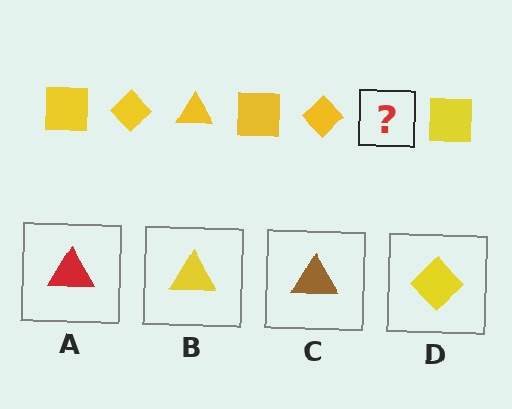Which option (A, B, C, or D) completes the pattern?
B.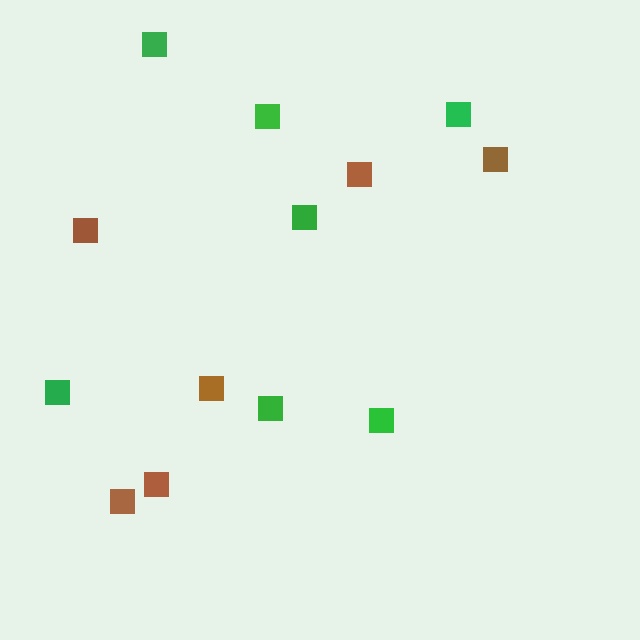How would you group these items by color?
There are 2 groups: one group of brown squares (6) and one group of green squares (7).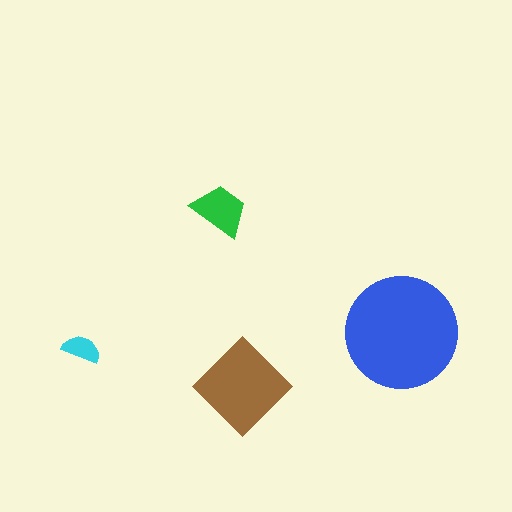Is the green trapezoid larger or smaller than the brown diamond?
Smaller.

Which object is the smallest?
The cyan semicircle.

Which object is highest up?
The green trapezoid is topmost.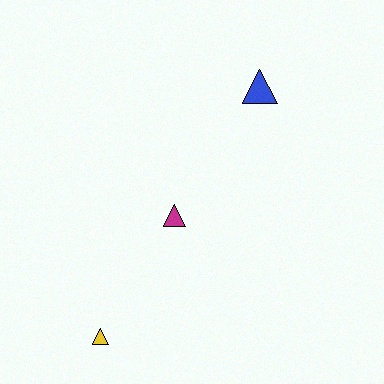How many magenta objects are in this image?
There is 1 magenta object.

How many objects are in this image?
There are 3 objects.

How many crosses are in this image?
There are no crosses.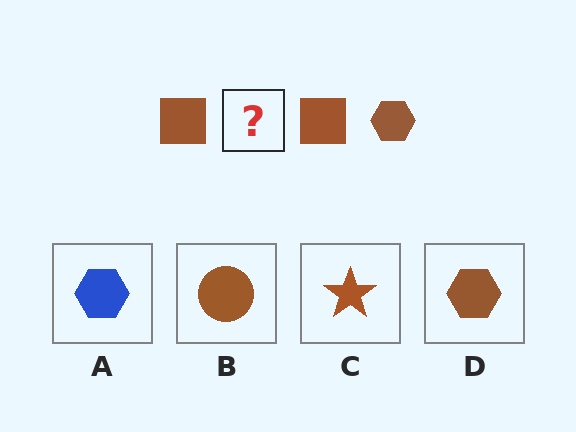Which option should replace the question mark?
Option D.